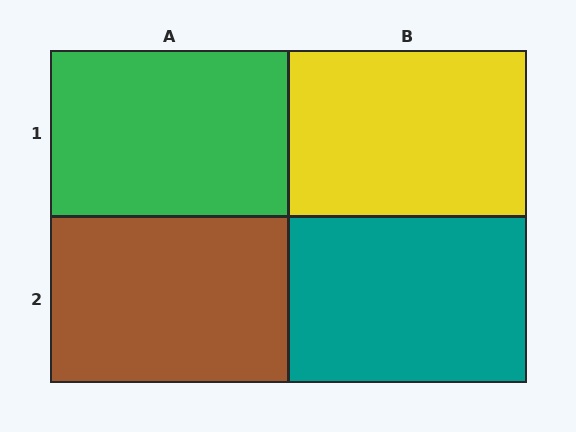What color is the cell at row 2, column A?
Brown.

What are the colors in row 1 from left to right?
Green, yellow.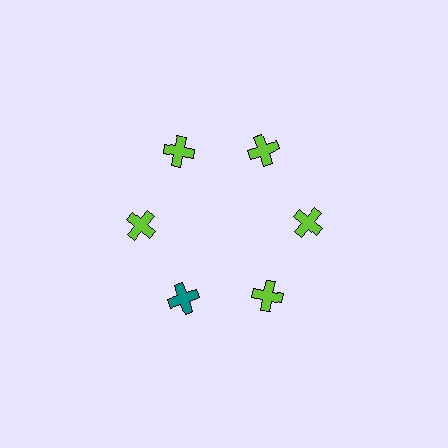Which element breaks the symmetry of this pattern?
The teal cross at roughly the 7 o'clock position breaks the symmetry. All other shapes are lime crosses.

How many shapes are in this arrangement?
There are 6 shapes arranged in a ring pattern.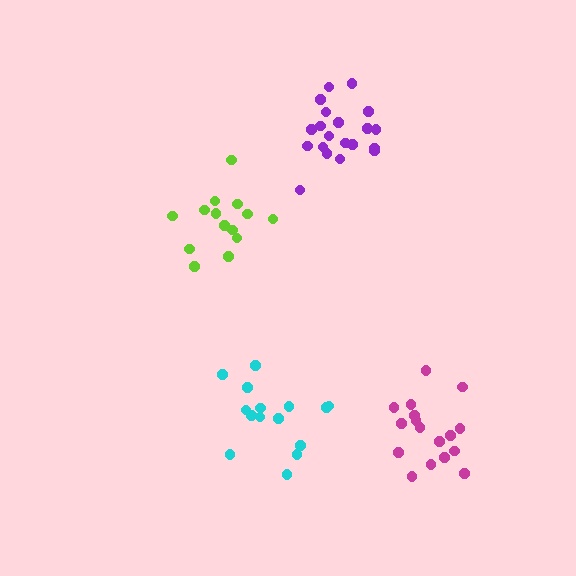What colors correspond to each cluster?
The clusters are colored: lime, cyan, magenta, purple.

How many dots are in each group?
Group 1: 14 dots, Group 2: 15 dots, Group 3: 17 dots, Group 4: 20 dots (66 total).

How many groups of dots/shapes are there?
There are 4 groups.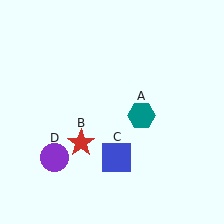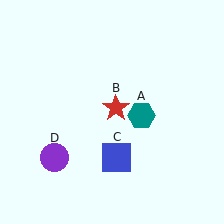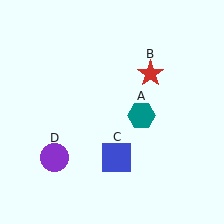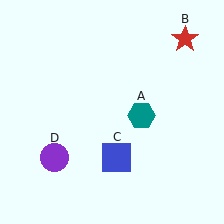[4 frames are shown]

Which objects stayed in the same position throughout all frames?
Teal hexagon (object A) and blue square (object C) and purple circle (object D) remained stationary.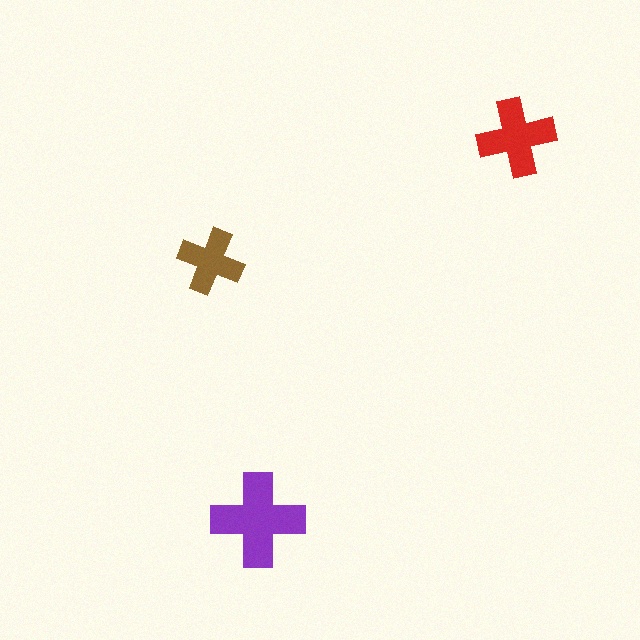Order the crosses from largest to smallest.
the purple one, the red one, the brown one.